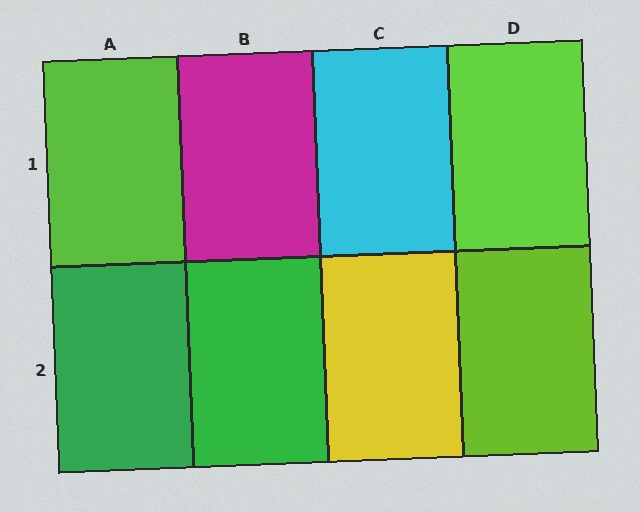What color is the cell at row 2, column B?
Green.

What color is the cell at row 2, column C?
Yellow.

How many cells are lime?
3 cells are lime.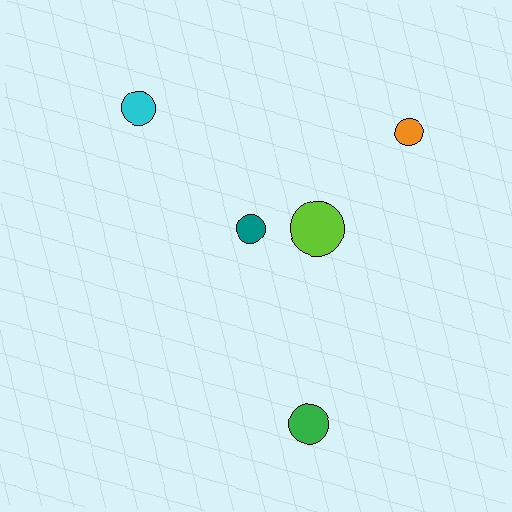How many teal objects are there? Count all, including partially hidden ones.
There is 1 teal object.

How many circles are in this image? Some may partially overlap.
There are 5 circles.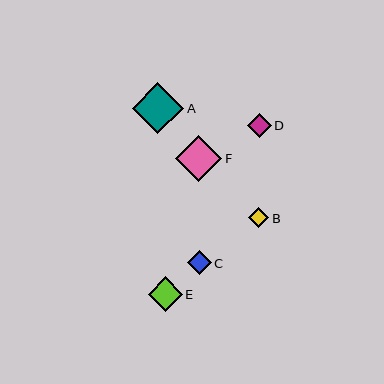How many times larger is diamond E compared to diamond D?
Diamond E is approximately 1.4 times the size of diamond D.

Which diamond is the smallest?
Diamond B is the smallest with a size of approximately 20 pixels.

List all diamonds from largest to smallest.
From largest to smallest: A, F, E, D, C, B.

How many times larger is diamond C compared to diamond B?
Diamond C is approximately 1.2 times the size of diamond B.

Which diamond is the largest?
Diamond A is the largest with a size of approximately 51 pixels.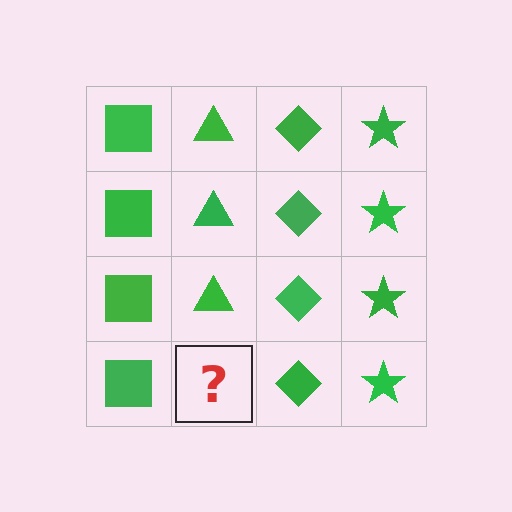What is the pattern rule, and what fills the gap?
The rule is that each column has a consistent shape. The gap should be filled with a green triangle.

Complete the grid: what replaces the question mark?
The question mark should be replaced with a green triangle.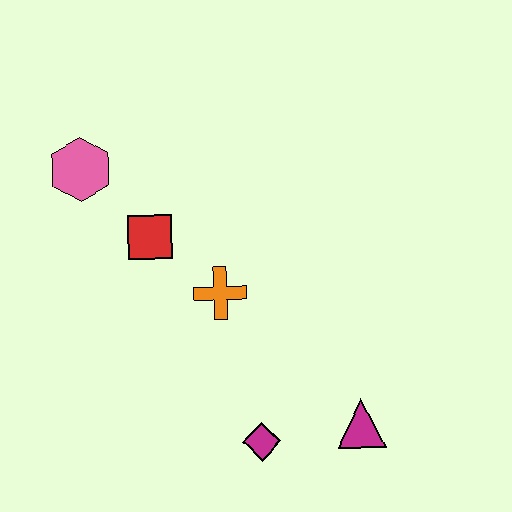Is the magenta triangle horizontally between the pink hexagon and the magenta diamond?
No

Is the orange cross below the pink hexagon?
Yes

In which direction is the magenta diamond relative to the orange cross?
The magenta diamond is below the orange cross.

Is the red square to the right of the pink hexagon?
Yes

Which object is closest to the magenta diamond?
The magenta triangle is closest to the magenta diamond.